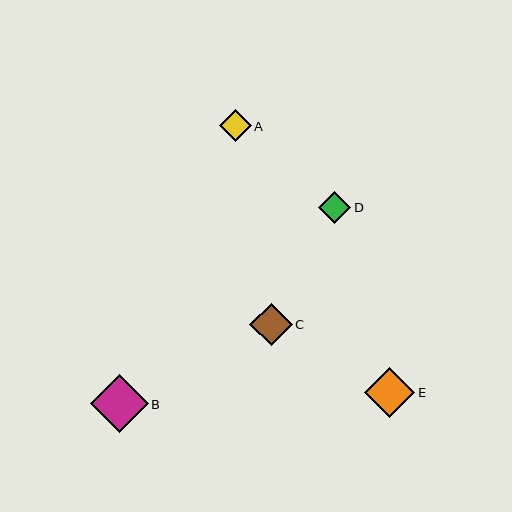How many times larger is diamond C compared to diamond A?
Diamond C is approximately 1.3 times the size of diamond A.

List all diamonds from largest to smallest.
From largest to smallest: B, E, C, D, A.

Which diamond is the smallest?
Diamond A is the smallest with a size of approximately 32 pixels.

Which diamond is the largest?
Diamond B is the largest with a size of approximately 58 pixels.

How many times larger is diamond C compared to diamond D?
Diamond C is approximately 1.3 times the size of diamond D.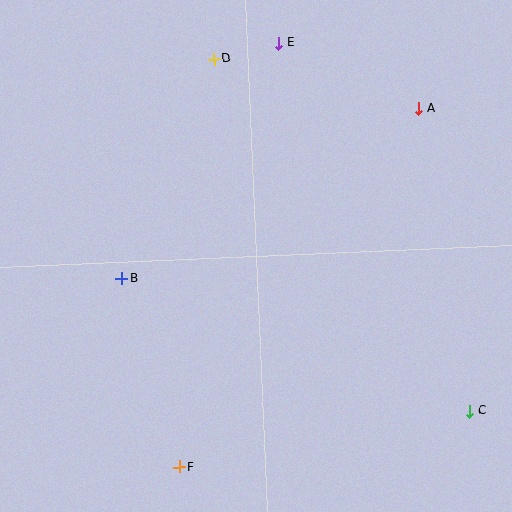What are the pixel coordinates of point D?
Point D is at (214, 59).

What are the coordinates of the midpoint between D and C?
The midpoint between D and C is at (342, 235).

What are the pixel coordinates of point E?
Point E is at (278, 43).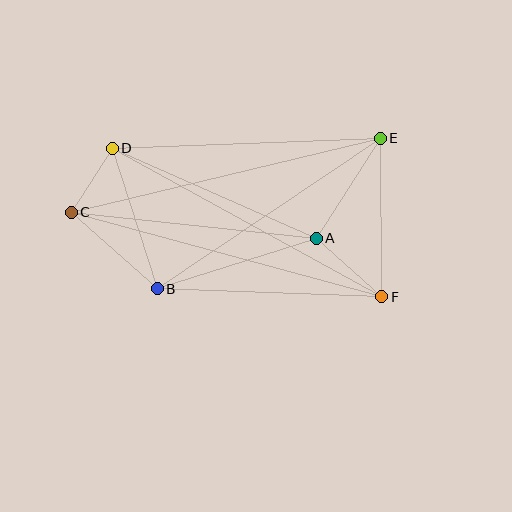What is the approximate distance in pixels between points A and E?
The distance between A and E is approximately 119 pixels.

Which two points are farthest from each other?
Points C and F are farthest from each other.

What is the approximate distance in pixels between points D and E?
The distance between D and E is approximately 268 pixels.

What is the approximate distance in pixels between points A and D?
The distance between A and D is approximately 223 pixels.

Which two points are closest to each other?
Points C and D are closest to each other.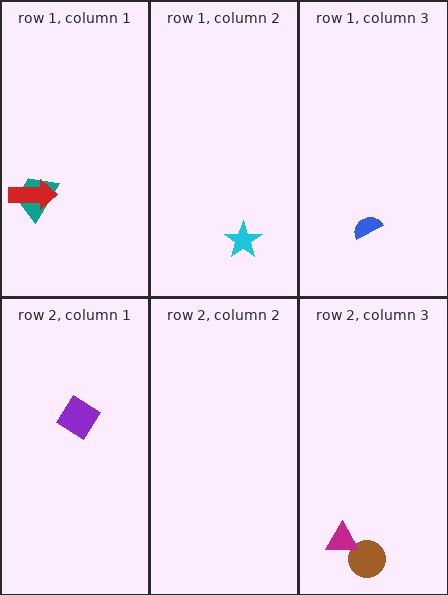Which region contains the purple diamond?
The row 2, column 1 region.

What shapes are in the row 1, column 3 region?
The blue semicircle.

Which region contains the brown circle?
The row 2, column 3 region.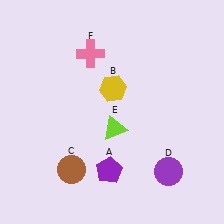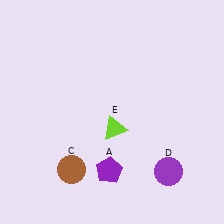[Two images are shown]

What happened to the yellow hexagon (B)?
The yellow hexagon (B) was removed in Image 2. It was in the top-right area of Image 1.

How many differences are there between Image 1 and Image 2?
There are 2 differences between the two images.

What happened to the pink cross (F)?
The pink cross (F) was removed in Image 2. It was in the top-left area of Image 1.